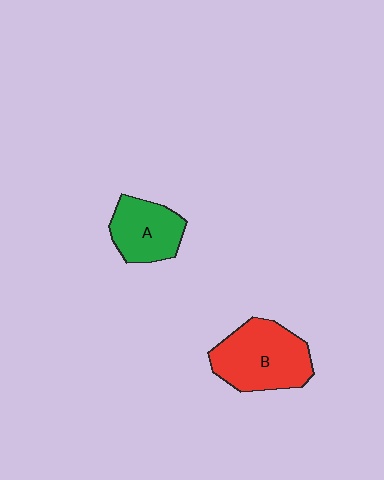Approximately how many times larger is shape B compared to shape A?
Approximately 1.5 times.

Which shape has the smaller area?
Shape A (green).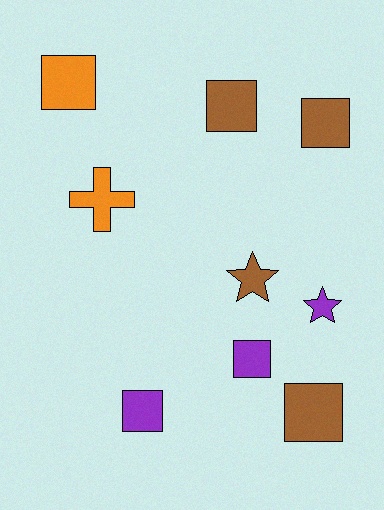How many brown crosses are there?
There are no brown crosses.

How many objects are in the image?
There are 9 objects.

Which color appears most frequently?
Brown, with 4 objects.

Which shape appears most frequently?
Square, with 6 objects.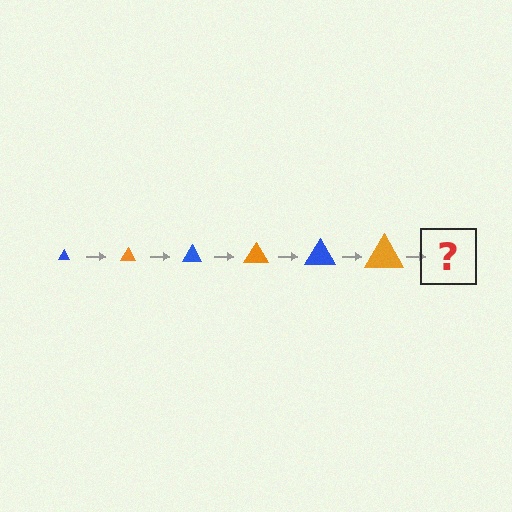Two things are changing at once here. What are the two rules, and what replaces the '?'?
The two rules are that the triangle grows larger each step and the color cycles through blue and orange. The '?' should be a blue triangle, larger than the previous one.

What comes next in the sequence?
The next element should be a blue triangle, larger than the previous one.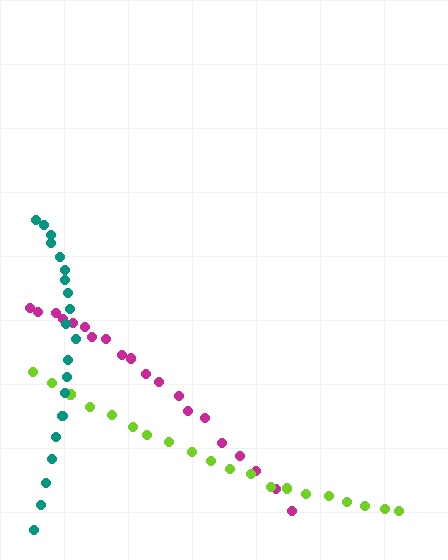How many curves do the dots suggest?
There are 3 distinct paths.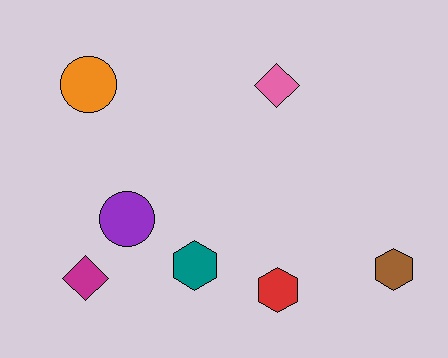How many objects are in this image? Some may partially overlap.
There are 7 objects.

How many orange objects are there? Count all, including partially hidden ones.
There is 1 orange object.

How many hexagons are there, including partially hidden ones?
There are 3 hexagons.